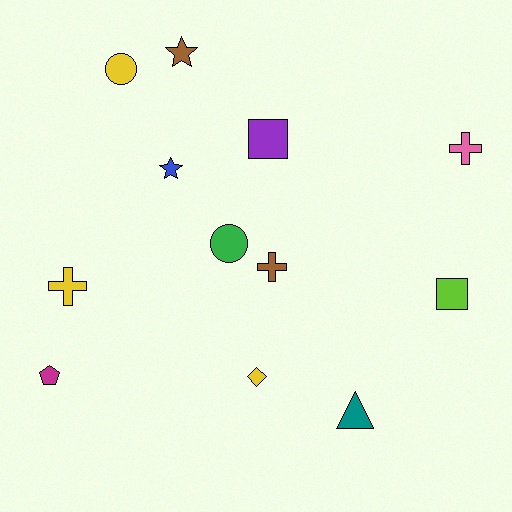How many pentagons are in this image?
There is 1 pentagon.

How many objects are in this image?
There are 12 objects.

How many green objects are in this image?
There is 1 green object.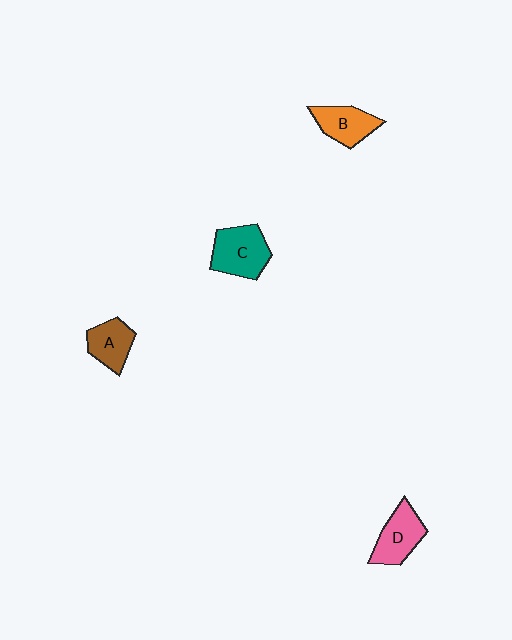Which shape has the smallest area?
Shape A (brown).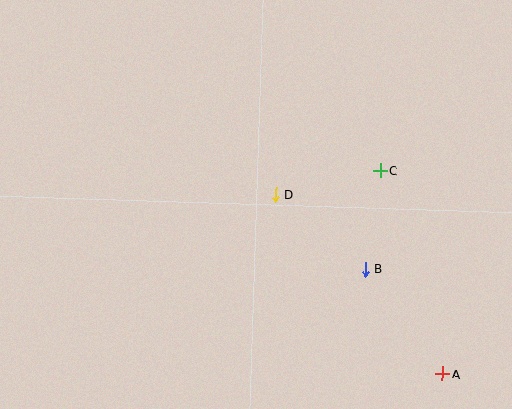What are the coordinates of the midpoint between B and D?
The midpoint between B and D is at (320, 232).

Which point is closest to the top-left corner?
Point D is closest to the top-left corner.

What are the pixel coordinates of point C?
Point C is at (380, 171).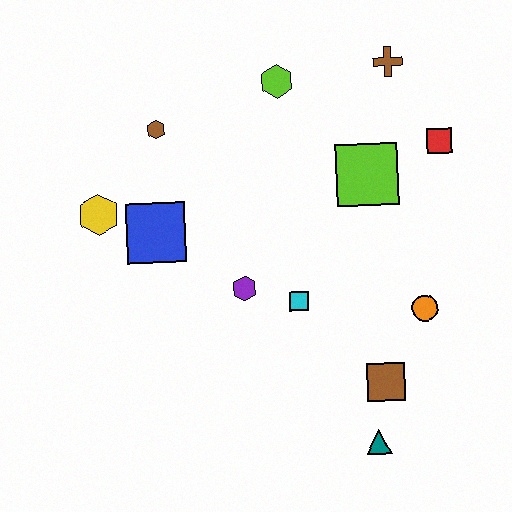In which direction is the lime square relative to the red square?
The lime square is to the left of the red square.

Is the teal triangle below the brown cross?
Yes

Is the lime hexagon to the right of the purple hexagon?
Yes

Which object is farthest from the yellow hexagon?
The teal triangle is farthest from the yellow hexagon.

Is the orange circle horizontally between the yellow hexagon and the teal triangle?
No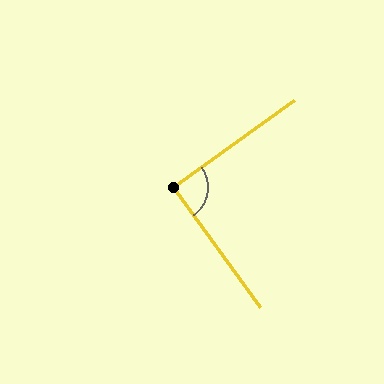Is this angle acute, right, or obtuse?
It is approximately a right angle.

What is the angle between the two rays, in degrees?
Approximately 90 degrees.